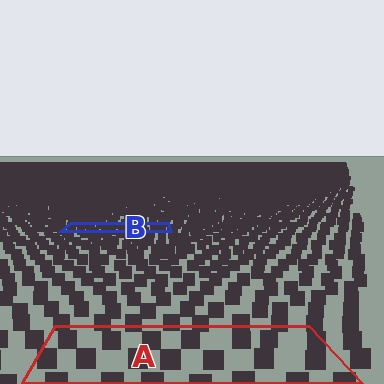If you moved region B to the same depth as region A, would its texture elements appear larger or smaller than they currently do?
They would appear larger. At a closer depth, the same texture elements are projected at a bigger on-screen size.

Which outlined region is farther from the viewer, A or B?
Region B is farther from the viewer — the texture elements inside it appear smaller and more densely packed.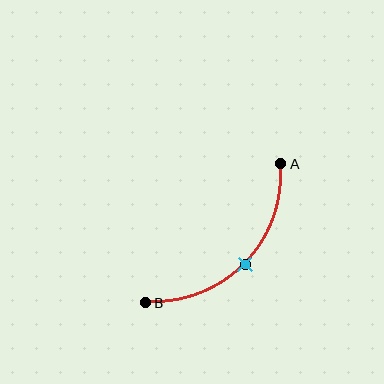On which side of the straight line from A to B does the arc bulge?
The arc bulges below and to the right of the straight line connecting A and B.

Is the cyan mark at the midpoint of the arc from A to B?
Yes. The cyan mark lies on the arc at equal arc-length from both A and B — it is the arc midpoint.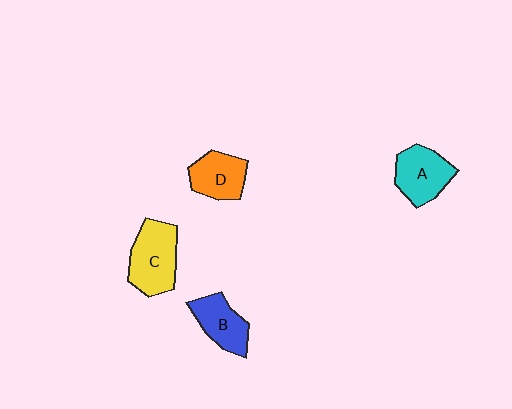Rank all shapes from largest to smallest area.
From largest to smallest: C (yellow), A (cyan), D (orange), B (blue).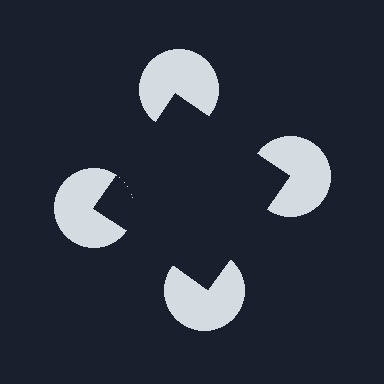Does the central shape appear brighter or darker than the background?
It typically appears slightly darker than the background, even though no actual brightness change is drawn.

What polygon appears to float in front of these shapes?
An illusory square — its edges are inferred from the aligned wedge cuts in the pac-man discs, not physically drawn.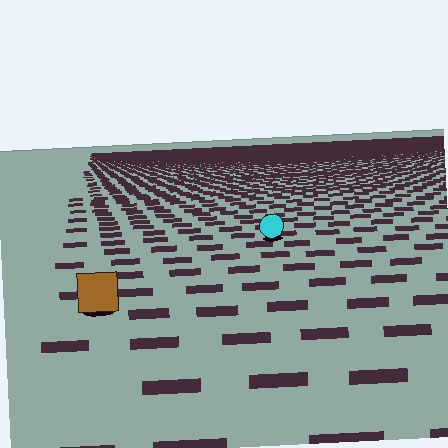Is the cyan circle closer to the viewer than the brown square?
No. The brown square is closer — you can tell from the texture gradient: the ground texture is coarser near it.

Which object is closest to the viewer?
The brown square is closest. The texture marks near it are larger and more spread out.